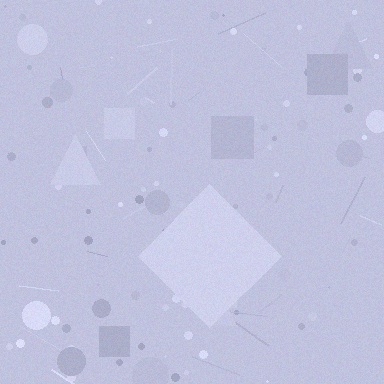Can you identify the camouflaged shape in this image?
The camouflaged shape is a diamond.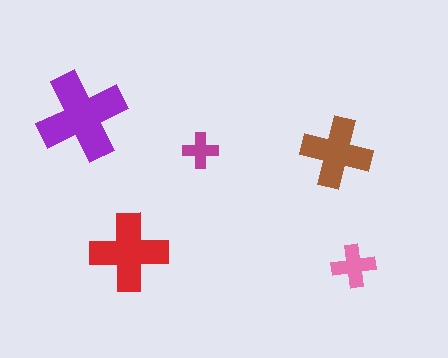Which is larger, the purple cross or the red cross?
The purple one.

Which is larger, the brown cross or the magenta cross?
The brown one.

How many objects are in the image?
There are 5 objects in the image.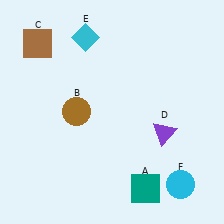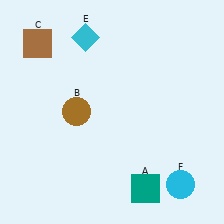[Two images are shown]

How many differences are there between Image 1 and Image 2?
There is 1 difference between the two images.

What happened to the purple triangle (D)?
The purple triangle (D) was removed in Image 2. It was in the bottom-right area of Image 1.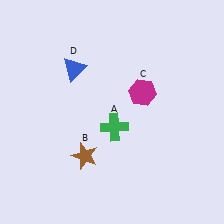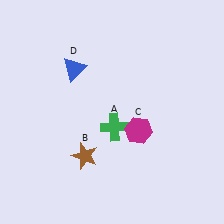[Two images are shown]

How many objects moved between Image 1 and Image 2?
1 object moved between the two images.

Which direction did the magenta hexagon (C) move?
The magenta hexagon (C) moved down.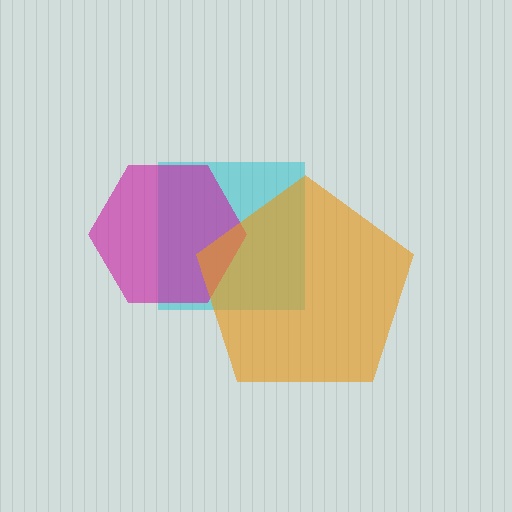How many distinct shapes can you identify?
There are 3 distinct shapes: a cyan square, a magenta hexagon, an orange pentagon.